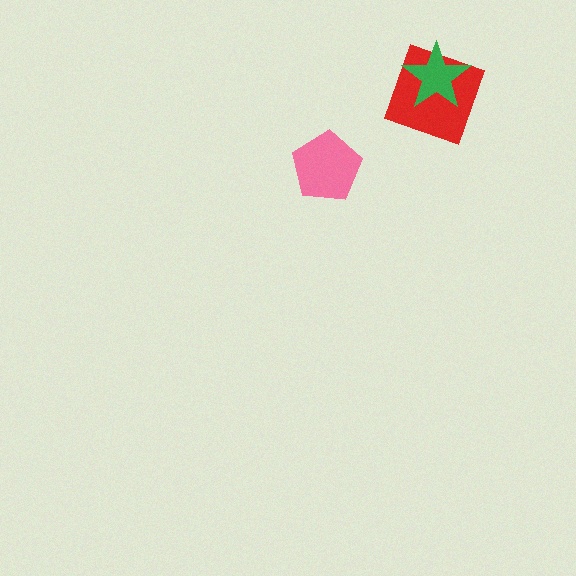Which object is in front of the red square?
The green star is in front of the red square.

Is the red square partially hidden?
Yes, it is partially covered by another shape.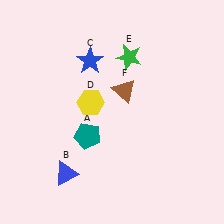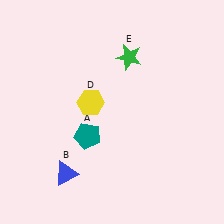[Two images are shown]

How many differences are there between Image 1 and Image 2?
There are 2 differences between the two images.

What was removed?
The blue star (C), the brown triangle (F) were removed in Image 2.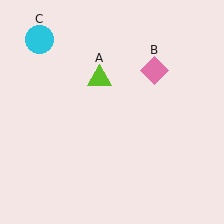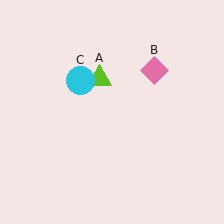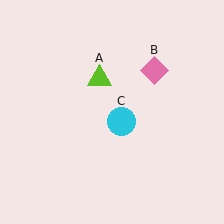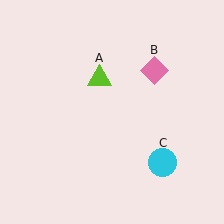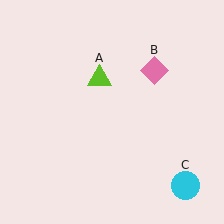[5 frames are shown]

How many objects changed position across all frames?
1 object changed position: cyan circle (object C).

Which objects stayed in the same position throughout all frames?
Lime triangle (object A) and pink diamond (object B) remained stationary.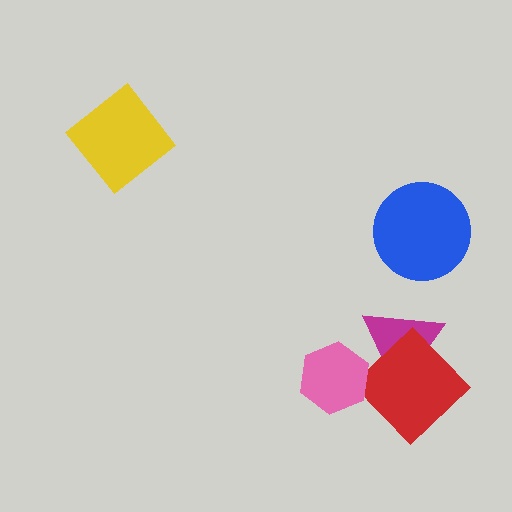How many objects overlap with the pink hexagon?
1 object overlaps with the pink hexagon.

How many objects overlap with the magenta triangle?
2 objects overlap with the magenta triangle.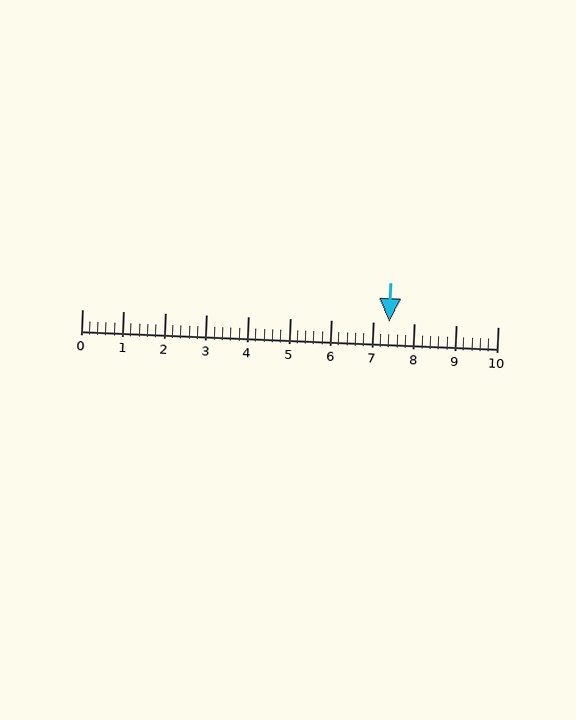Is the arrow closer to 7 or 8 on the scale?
The arrow is closer to 7.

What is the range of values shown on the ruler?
The ruler shows values from 0 to 10.